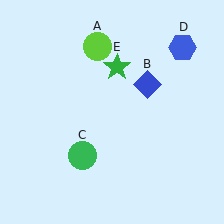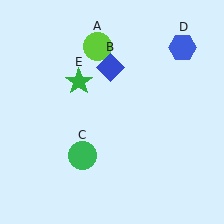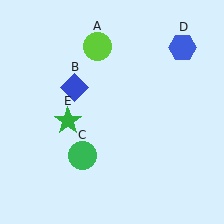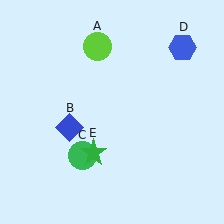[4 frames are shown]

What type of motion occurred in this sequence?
The blue diamond (object B), green star (object E) rotated counterclockwise around the center of the scene.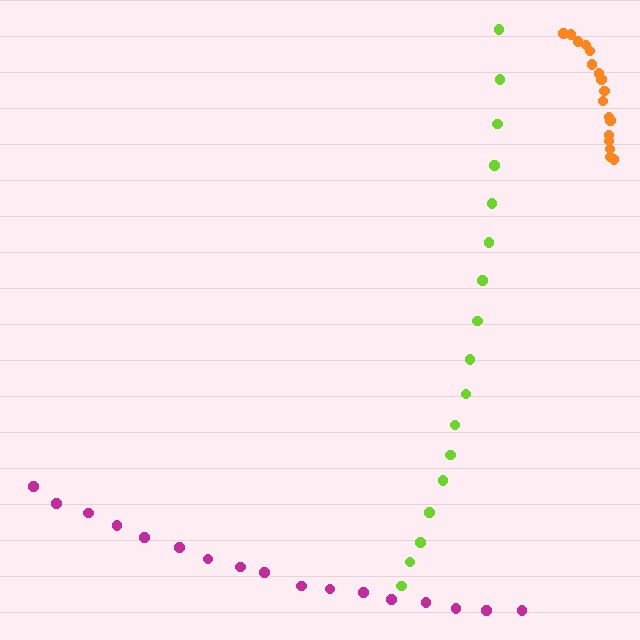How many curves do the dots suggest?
There are 3 distinct paths.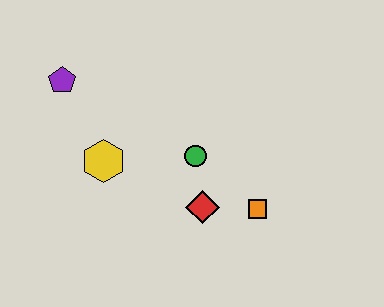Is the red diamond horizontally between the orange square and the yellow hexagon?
Yes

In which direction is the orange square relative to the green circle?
The orange square is to the right of the green circle.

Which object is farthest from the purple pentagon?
The orange square is farthest from the purple pentagon.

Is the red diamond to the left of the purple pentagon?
No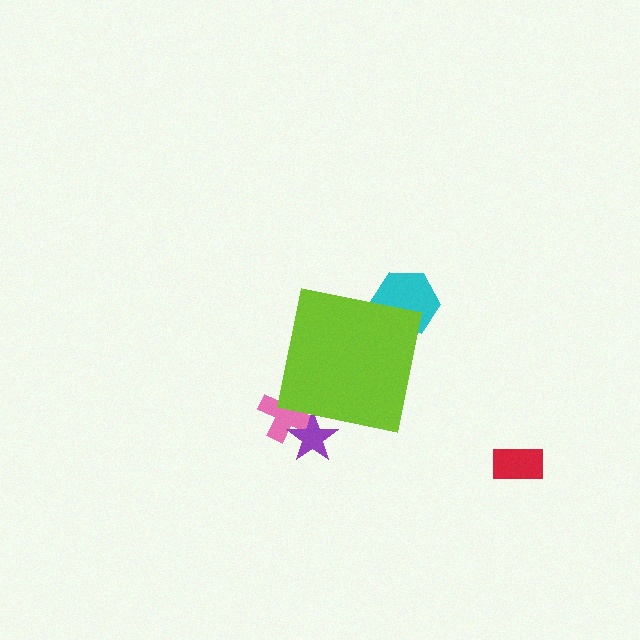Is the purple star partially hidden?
Yes, the purple star is partially hidden behind the lime square.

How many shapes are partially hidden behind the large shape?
3 shapes are partially hidden.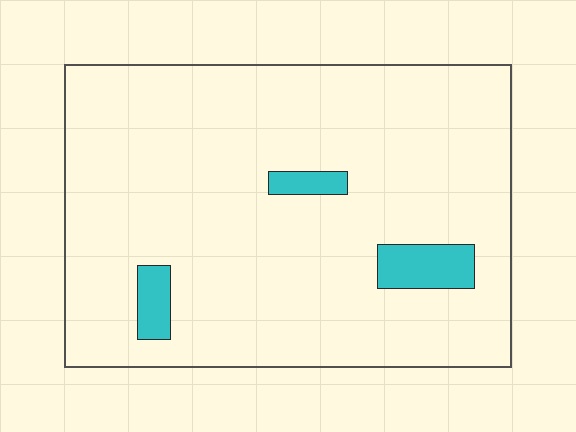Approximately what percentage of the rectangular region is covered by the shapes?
Approximately 5%.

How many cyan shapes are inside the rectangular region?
3.